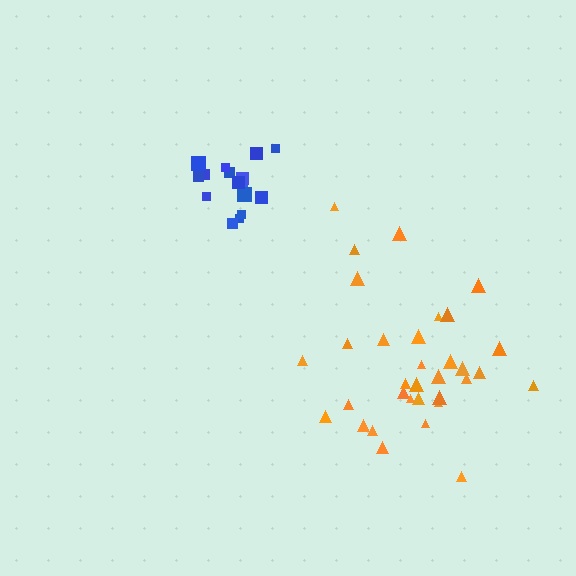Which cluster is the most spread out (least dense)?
Orange.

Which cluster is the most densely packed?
Blue.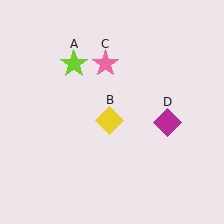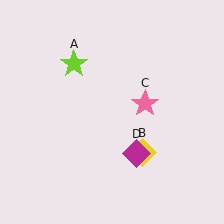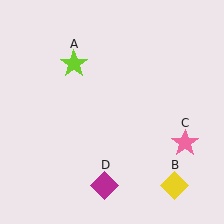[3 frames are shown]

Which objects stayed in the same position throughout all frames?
Lime star (object A) remained stationary.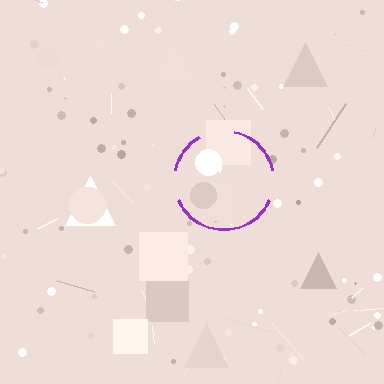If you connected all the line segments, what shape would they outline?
They would outline a circle.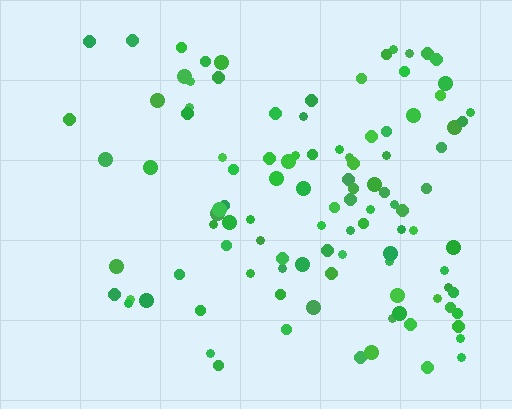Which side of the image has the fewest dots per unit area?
The left.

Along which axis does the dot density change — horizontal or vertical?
Horizontal.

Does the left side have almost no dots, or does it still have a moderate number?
Still a moderate number, just noticeably fewer than the right.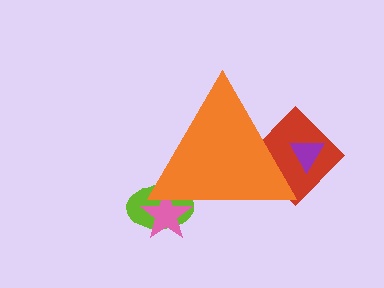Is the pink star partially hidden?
Yes, the pink star is partially hidden behind the orange triangle.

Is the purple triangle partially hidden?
Yes, the purple triangle is partially hidden behind the orange triangle.